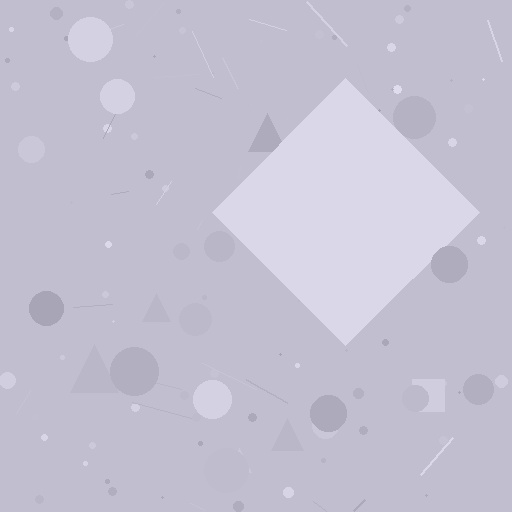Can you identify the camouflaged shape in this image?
The camouflaged shape is a diamond.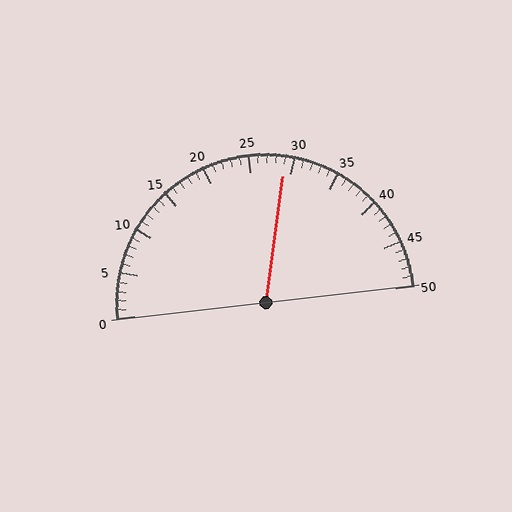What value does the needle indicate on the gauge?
The needle indicates approximately 29.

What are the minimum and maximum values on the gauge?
The gauge ranges from 0 to 50.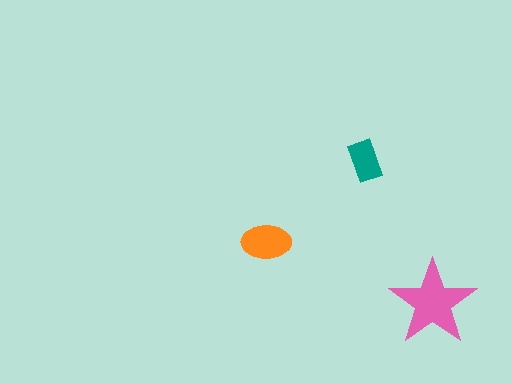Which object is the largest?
The pink star.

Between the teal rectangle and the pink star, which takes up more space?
The pink star.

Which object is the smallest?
The teal rectangle.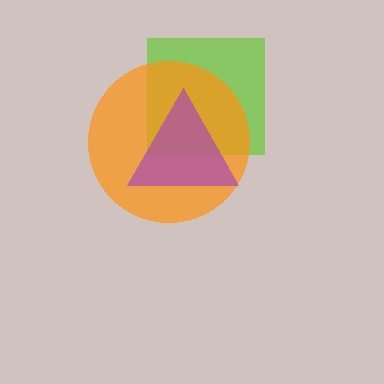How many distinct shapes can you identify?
There are 3 distinct shapes: a lime square, an orange circle, a purple triangle.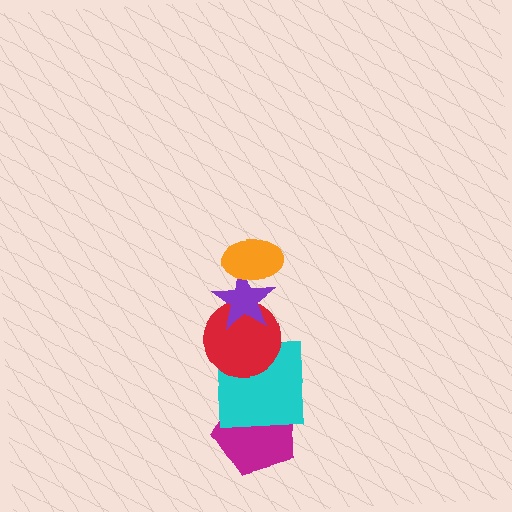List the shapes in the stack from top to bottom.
From top to bottom: the orange ellipse, the purple star, the red circle, the cyan square, the magenta pentagon.